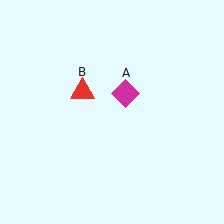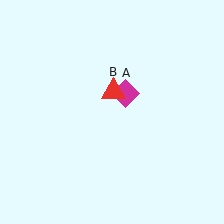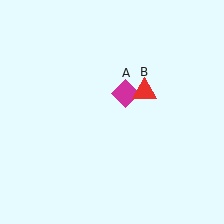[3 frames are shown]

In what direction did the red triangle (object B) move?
The red triangle (object B) moved right.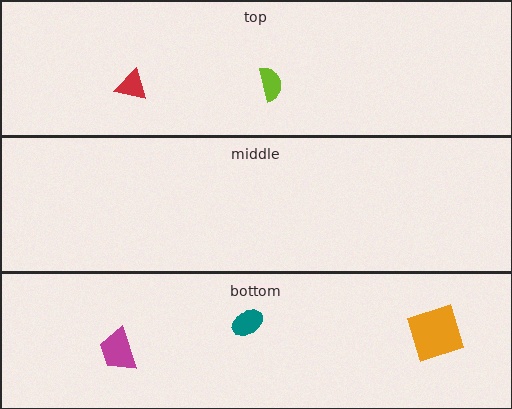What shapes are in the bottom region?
The orange square, the magenta trapezoid, the teal ellipse.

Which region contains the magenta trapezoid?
The bottom region.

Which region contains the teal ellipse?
The bottom region.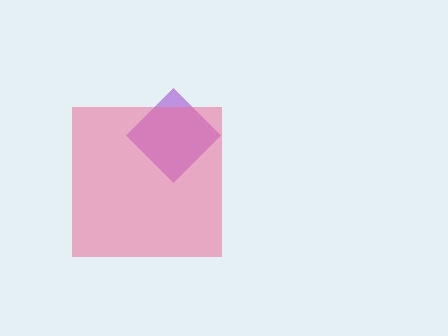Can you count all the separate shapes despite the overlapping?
Yes, there are 2 separate shapes.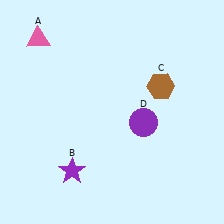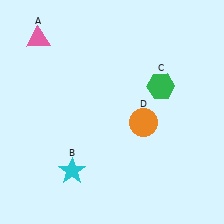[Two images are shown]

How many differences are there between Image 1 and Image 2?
There are 3 differences between the two images.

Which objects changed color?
B changed from purple to cyan. C changed from brown to green. D changed from purple to orange.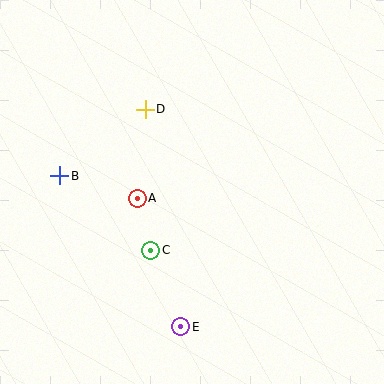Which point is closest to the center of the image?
Point A at (137, 198) is closest to the center.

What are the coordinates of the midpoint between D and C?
The midpoint between D and C is at (148, 180).